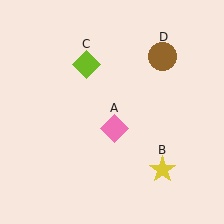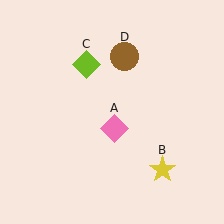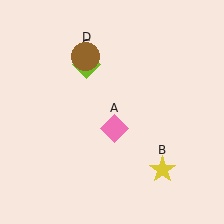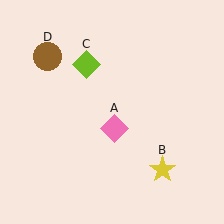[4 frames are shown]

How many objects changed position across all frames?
1 object changed position: brown circle (object D).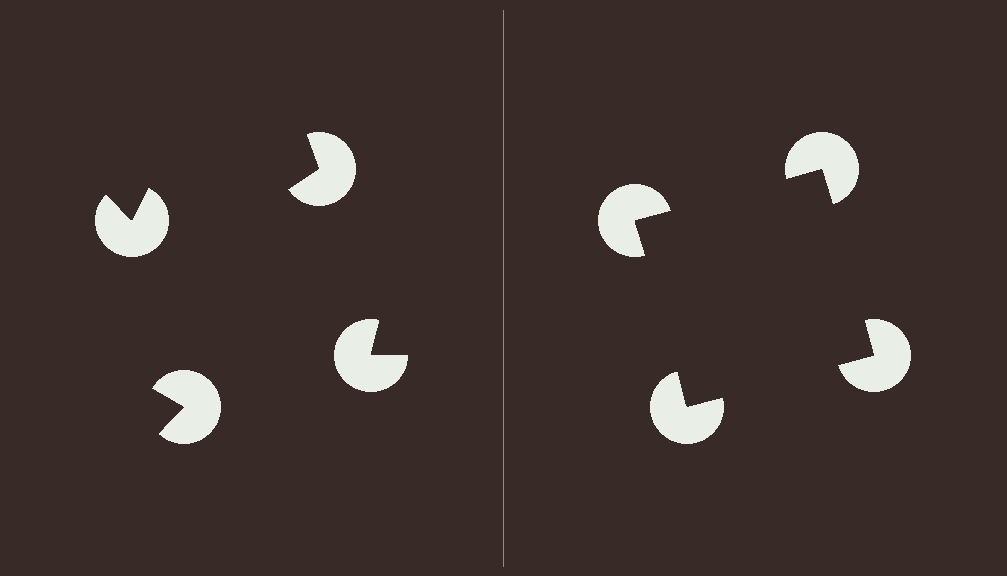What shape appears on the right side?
An illusory square.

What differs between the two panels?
The pac-man discs are positioned identically on both sides; only the wedge orientations differ. On the right they align to a square; on the left they are misaligned.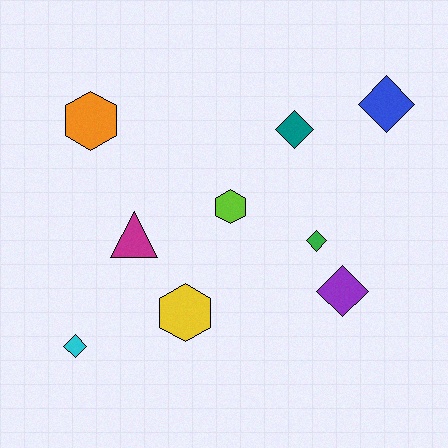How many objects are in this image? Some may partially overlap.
There are 9 objects.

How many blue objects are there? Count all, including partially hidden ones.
There is 1 blue object.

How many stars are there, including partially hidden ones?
There are no stars.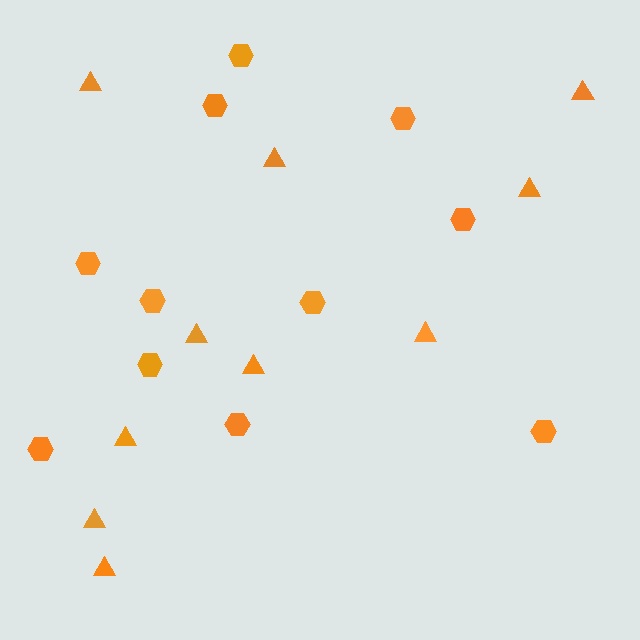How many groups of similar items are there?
There are 2 groups: one group of hexagons (11) and one group of triangles (10).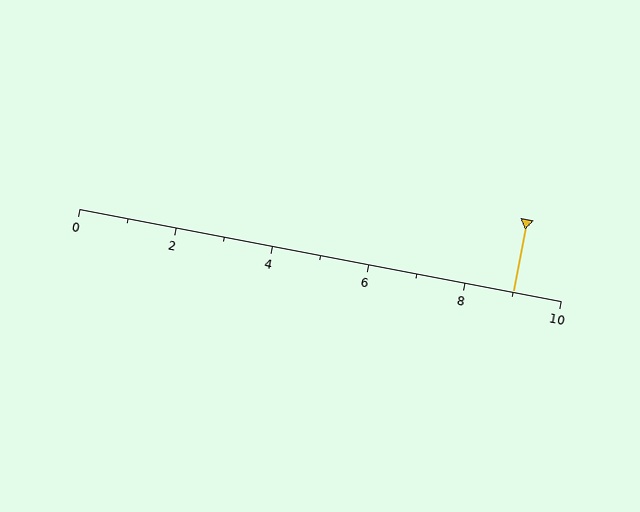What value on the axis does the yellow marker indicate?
The marker indicates approximately 9.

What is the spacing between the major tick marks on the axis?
The major ticks are spaced 2 apart.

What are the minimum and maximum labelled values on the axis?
The axis runs from 0 to 10.